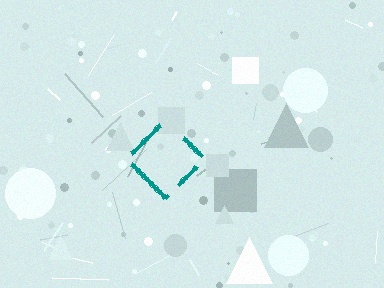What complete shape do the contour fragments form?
The contour fragments form a diamond.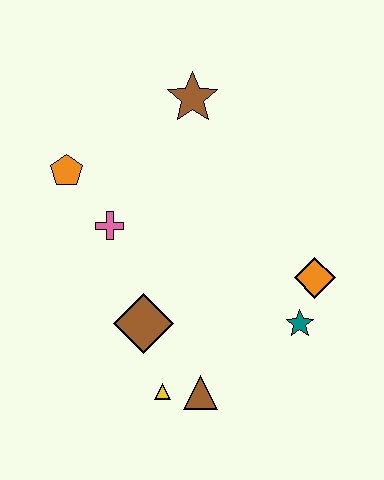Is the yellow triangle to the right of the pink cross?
Yes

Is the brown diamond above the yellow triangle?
Yes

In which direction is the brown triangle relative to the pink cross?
The brown triangle is below the pink cross.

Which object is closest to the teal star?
The orange diamond is closest to the teal star.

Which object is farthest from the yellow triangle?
The brown star is farthest from the yellow triangle.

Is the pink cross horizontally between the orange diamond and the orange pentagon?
Yes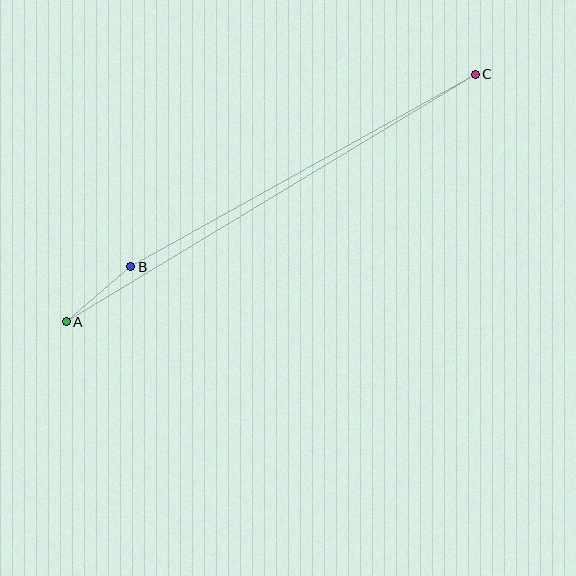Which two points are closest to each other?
Points A and B are closest to each other.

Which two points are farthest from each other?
Points A and C are farthest from each other.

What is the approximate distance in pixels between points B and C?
The distance between B and C is approximately 395 pixels.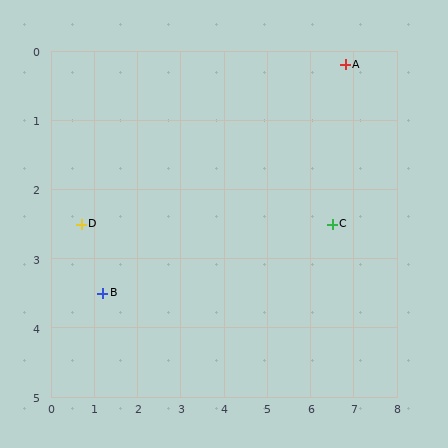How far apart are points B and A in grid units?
Points B and A are about 6.5 grid units apart.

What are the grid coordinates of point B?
Point B is at approximately (1.2, 3.5).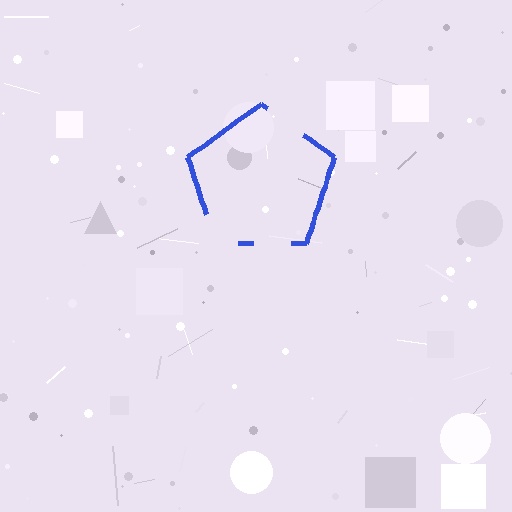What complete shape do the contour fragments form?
The contour fragments form a pentagon.